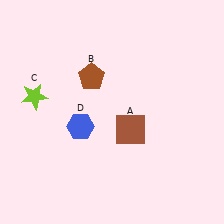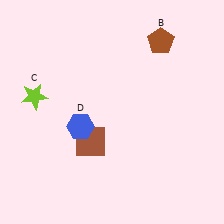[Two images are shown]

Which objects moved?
The objects that moved are: the brown square (A), the brown pentagon (B).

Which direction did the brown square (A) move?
The brown square (A) moved left.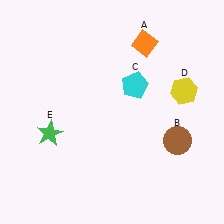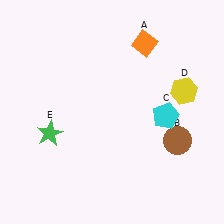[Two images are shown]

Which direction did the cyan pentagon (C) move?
The cyan pentagon (C) moved right.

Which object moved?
The cyan pentagon (C) moved right.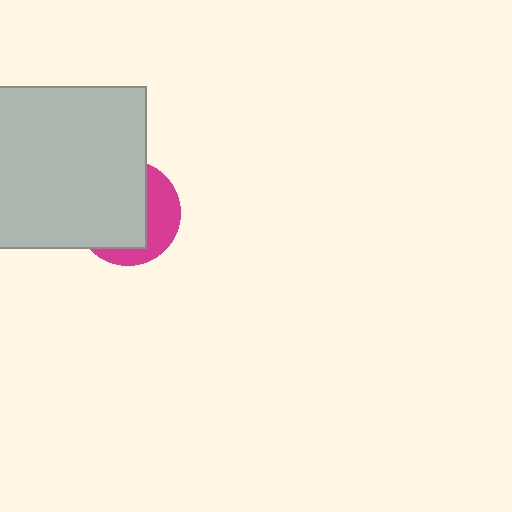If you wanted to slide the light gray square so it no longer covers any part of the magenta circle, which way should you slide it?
Slide it left — that is the most direct way to separate the two shapes.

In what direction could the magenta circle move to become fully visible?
The magenta circle could move right. That would shift it out from behind the light gray square entirely.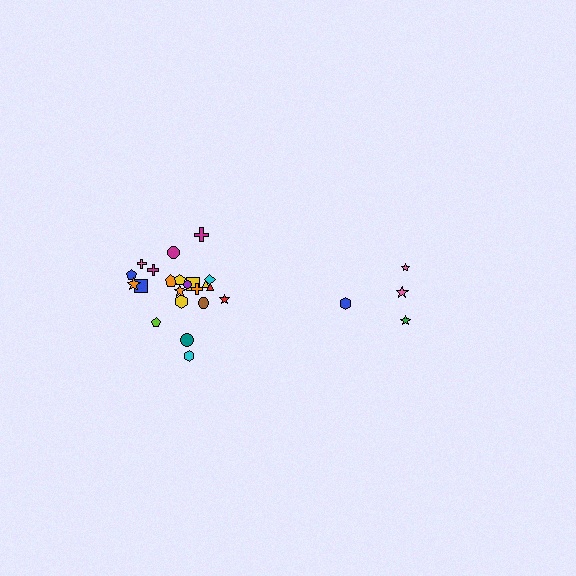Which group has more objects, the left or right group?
The left group.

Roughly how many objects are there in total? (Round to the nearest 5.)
Roughly 25 objects in total.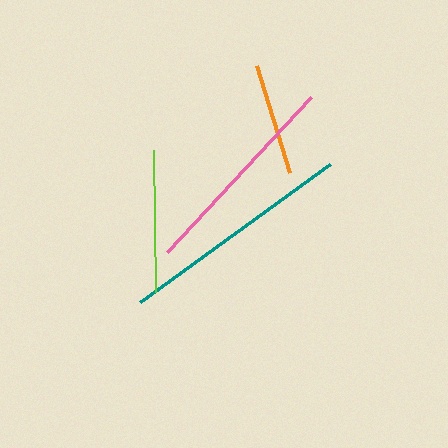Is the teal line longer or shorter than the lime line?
The teal line is longer than the lime line.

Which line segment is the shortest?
The orange line is the shortest at approximately 111 pixels.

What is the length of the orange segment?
The orange segment is approximately 111 pixels long.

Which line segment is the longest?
The teal line is the longest at approximately 235 pixels.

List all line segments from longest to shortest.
From longest to shortest: teal, pink, lime, orange.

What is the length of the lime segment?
The lime segment is approximately 143 pixels long.